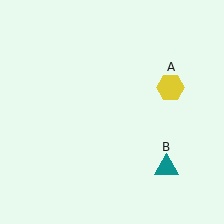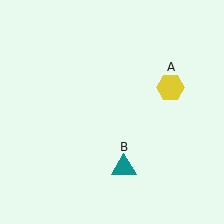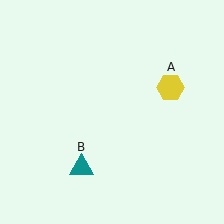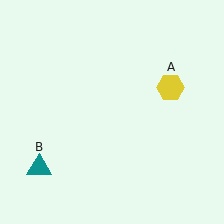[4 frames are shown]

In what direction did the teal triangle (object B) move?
The teal triangle (object B) moved left.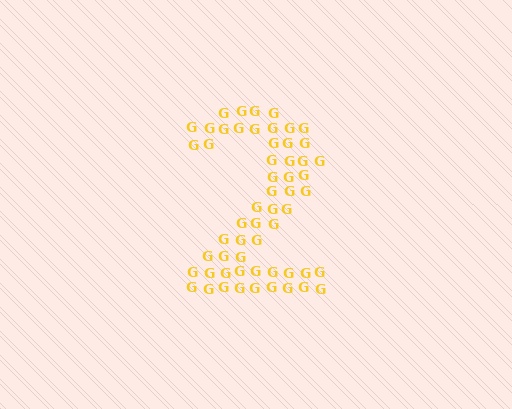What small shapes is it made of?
It is made of small letter G's.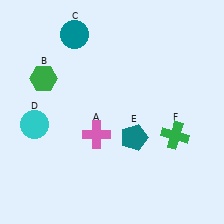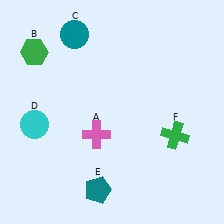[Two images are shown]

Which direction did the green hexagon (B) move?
The green hexagon (B) moved up.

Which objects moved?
The objects that moved are: the green hexagon (B), the teal pentagon (E).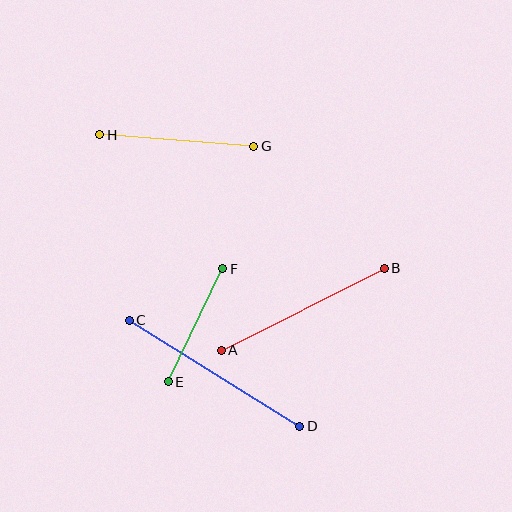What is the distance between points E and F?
The distance is approximately 125 pixels.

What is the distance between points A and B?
The distance is approximately 182 pixels.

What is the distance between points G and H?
The distance is approximately 154 pixels.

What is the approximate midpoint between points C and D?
The midpoint is at approximately (214, 373) pixels.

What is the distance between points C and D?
The distance is approximately 201 pixels.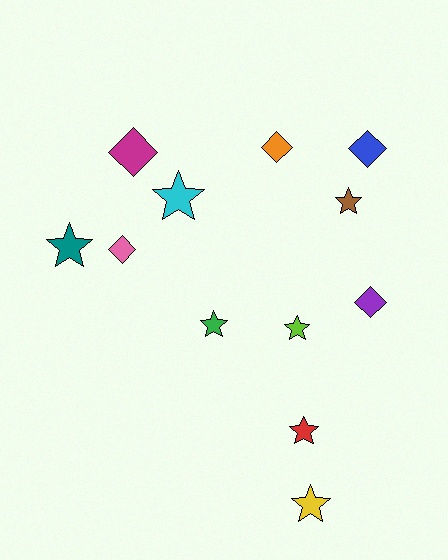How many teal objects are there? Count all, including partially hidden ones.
There is 1 teal object.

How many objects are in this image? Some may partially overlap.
There are 12 objects.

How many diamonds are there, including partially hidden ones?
There are 5 diamonds.